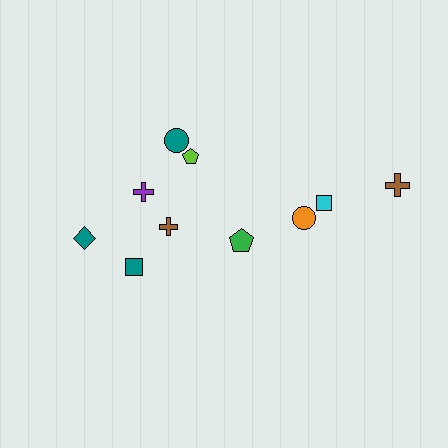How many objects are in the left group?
There are 6 objects.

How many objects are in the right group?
There are 4 objects.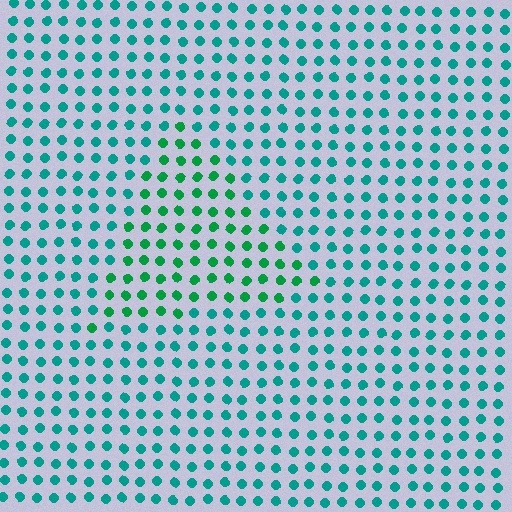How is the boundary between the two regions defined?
The boundary is defined purely by a slight shift in hue (about 30 degrees). Spacing, size, and orientation are identical on both sides.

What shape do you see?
I see a triangle.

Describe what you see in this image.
The image is filled with small teal elements in a uniform arrangement. A triangle-shaped region is visible where the elements are tinted to a slightly different hue, forming a subtle color boundary.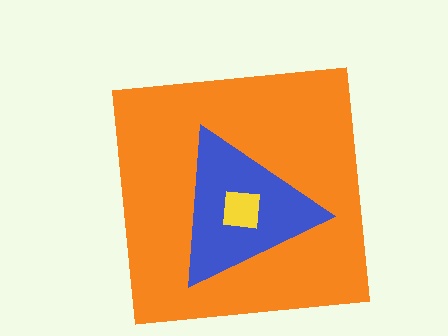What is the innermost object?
The yellow square.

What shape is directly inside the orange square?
The blue triangle.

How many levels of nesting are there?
3.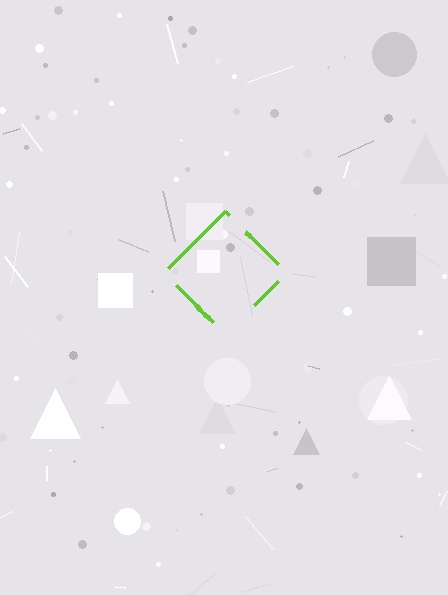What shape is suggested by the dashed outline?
The dashed outline suggests a diamond.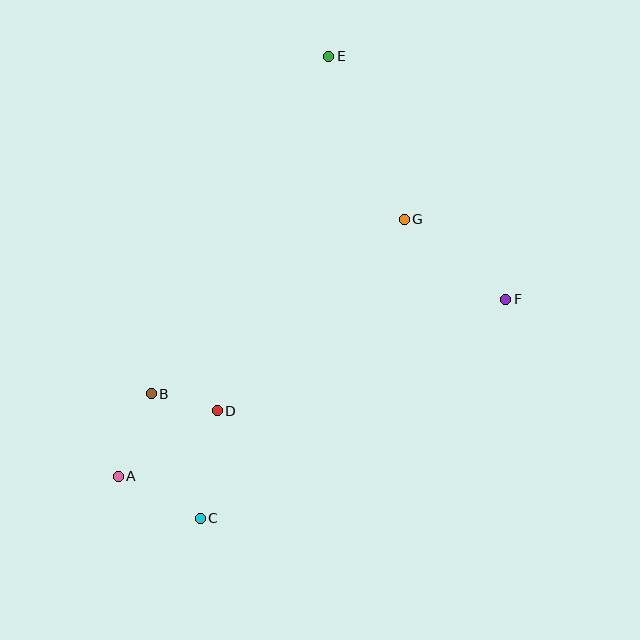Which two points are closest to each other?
Points B and D are closest to each other.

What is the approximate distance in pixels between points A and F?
The distance between A and F is approximately 426 pixels.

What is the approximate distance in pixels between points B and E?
The distance between B and E is approximately 381 pixels.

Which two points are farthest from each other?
Points C and E are farthest from each other.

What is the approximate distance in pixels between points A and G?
The distance between A and G is approximately 385 pixels.